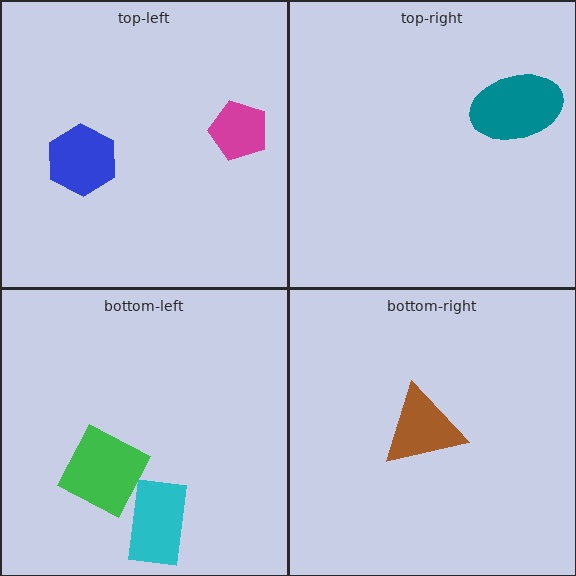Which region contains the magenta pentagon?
The top-left region.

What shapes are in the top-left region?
The blue hexagon, the magenta pentagon.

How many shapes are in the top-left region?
2.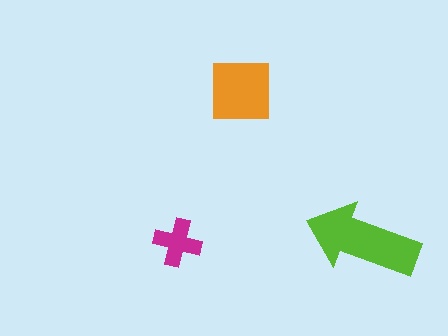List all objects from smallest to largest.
The magenta cross, the orange square, the lime arrow.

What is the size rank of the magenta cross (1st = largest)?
3rd.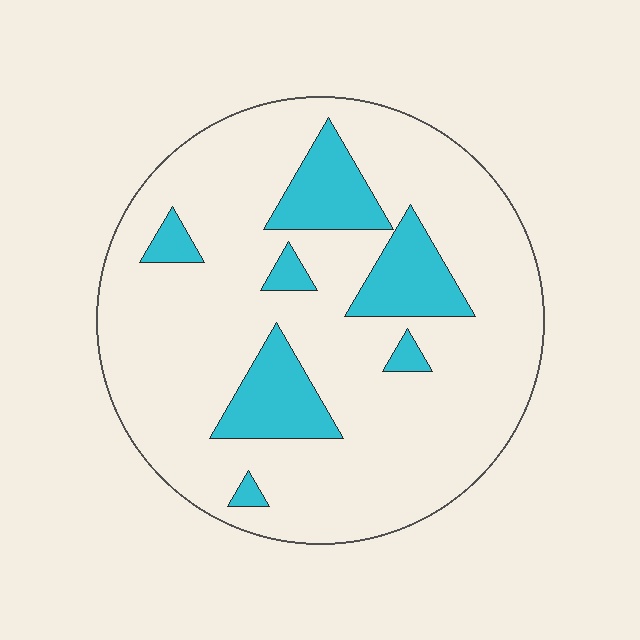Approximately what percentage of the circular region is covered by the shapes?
Approximately 20%.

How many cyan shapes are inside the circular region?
7.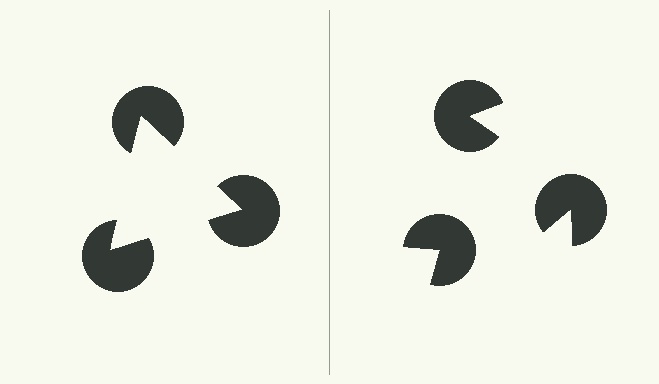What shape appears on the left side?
An illusory triangle.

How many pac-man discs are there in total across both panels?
6 — 3 on each side.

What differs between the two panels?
The pac-man discs are positioned identically on both sides; only the wedge orientations differ. On the left they align to a triangle; on the right they are misaligned.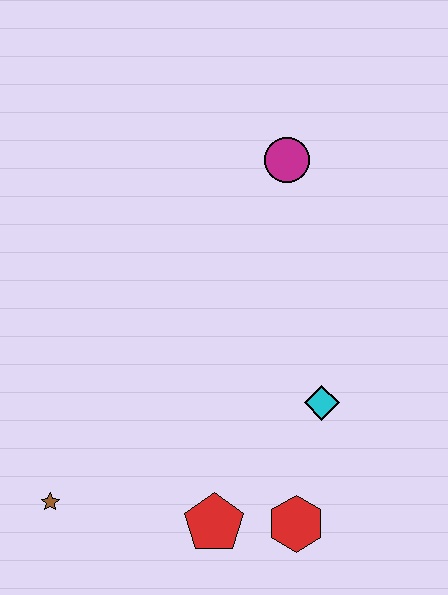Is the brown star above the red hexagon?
Yes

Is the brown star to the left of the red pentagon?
Yes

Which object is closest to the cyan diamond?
The red hexagon is closest to the cyan diamond.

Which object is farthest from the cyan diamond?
The brown star is farthest from the cyan diamond.